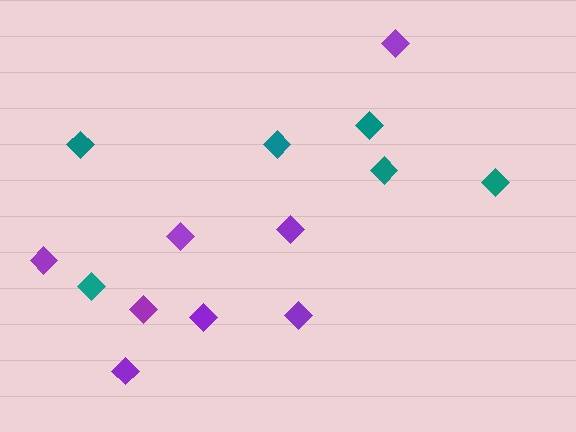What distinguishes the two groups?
There are 2 groups: one group of purple diamonds (8) and one group of teal diamonds (6).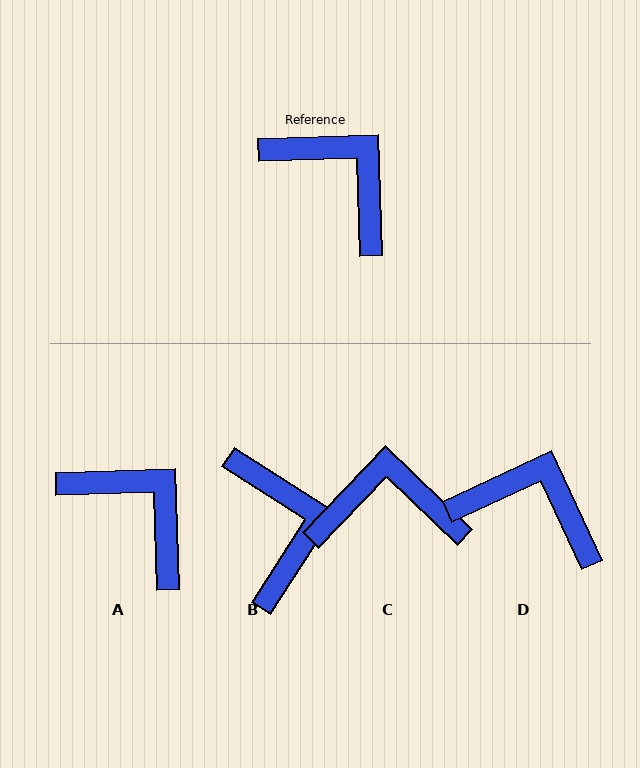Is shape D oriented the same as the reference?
No, it is off by about 23 degrees.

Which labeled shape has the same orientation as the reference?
A.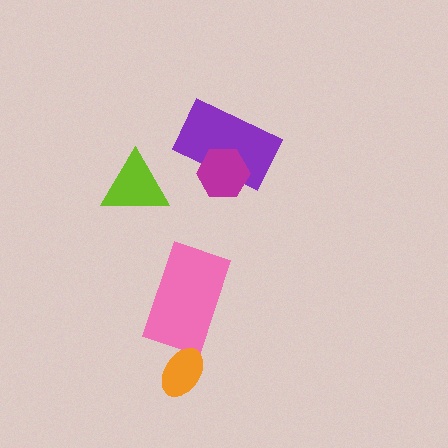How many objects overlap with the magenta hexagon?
1 object overlaps with the magenta hexagon.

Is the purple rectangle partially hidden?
Yes, it is partially covered by another shape.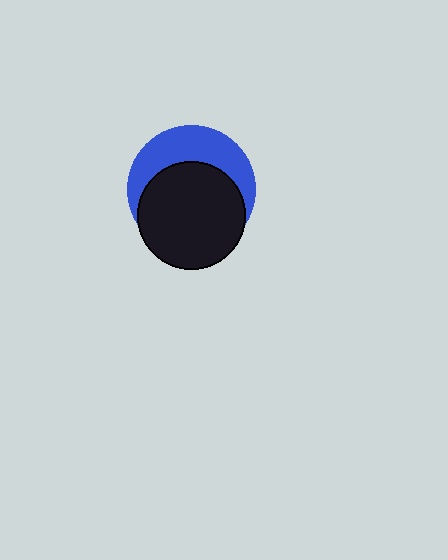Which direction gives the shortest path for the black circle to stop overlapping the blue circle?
Moving down gives the shortest separation.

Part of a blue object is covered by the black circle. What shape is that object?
It is a circle.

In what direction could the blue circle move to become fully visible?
The blue circle could move up. That would shift it out from behind the black circle entirely.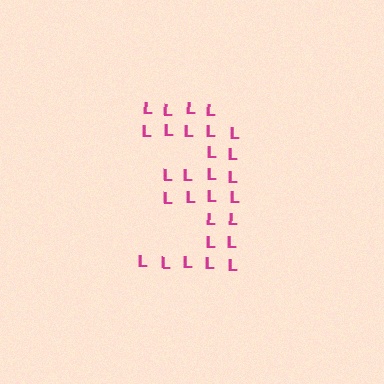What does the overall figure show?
The overall figure shows the digit 3.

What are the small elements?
The small elements are letter L's.